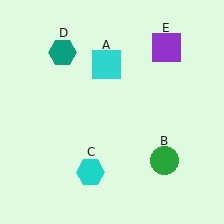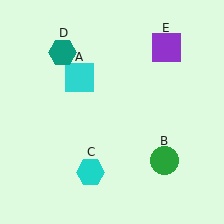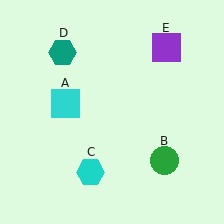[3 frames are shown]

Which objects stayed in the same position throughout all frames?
Green circle (object B) and cyan hexagon (object C) and teal hexagon (object D) and purple square (object E) remained stationary.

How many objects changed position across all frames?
1 object changed position: cyan square (object A).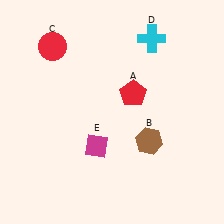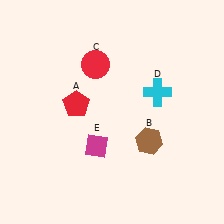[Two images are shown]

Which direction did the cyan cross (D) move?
The cyan cross (D) moved down.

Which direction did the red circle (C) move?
The red circle (C) moved right.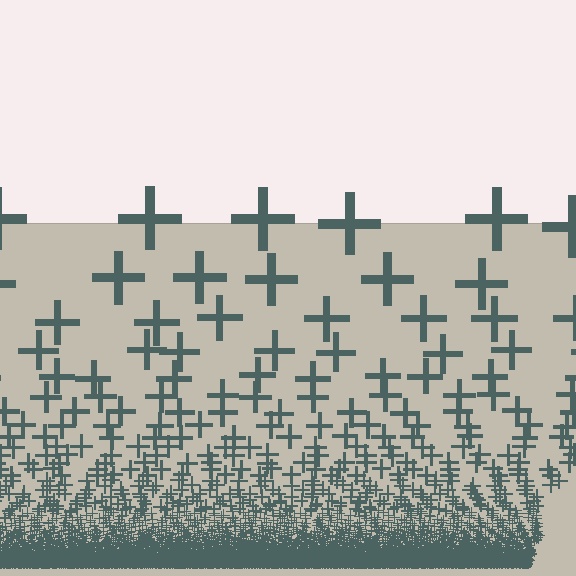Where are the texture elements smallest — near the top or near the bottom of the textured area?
Near the bottom.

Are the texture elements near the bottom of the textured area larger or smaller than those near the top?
Smaller. The gradient is inverted — elements near the bottom are smaller and denser.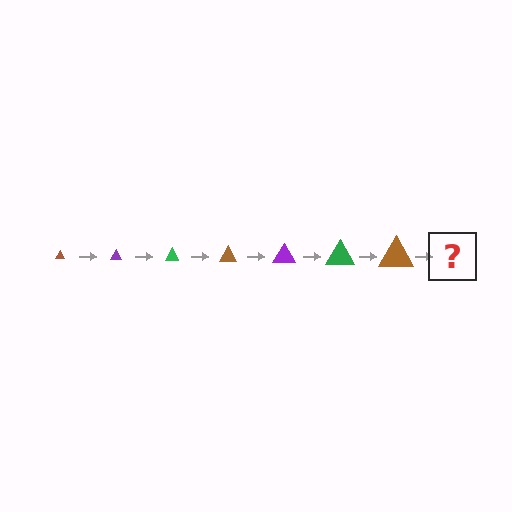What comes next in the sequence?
The next element should be a purple triangle, larger than the previous one.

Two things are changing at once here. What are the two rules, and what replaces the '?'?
The two rules are that the triangle grows larger each step and the color cycles through brown, purple, and green. The '?' should be a purple triangle, larger than the previous one.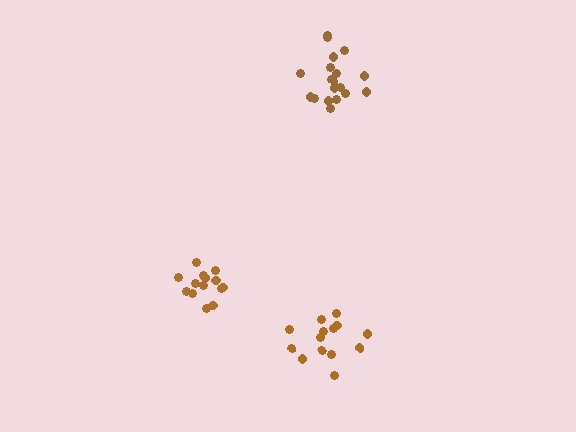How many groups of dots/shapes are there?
There are 3 groups.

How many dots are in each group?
Group 1: 14 dots, Group 2: 14 dots, Group 3: 19 dots (47 total).